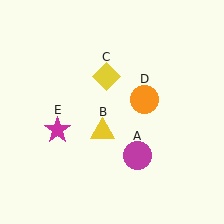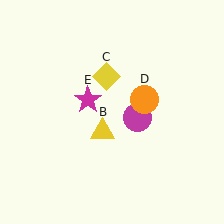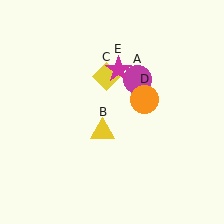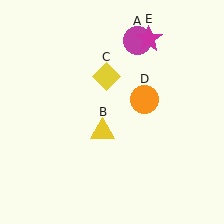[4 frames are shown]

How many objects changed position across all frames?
2 objects changed position: magenta circle (object A), magenta star (object E).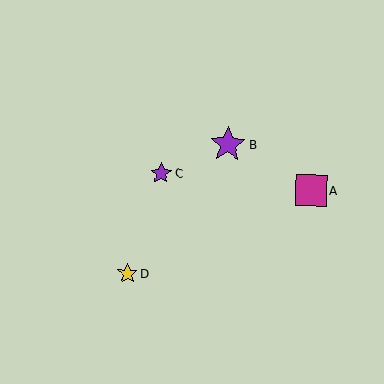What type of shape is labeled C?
Shape C is a purple star.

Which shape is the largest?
The purple star (labeled B) is the largest.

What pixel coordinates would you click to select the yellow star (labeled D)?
Click at (127, 274) to select the yellow star D.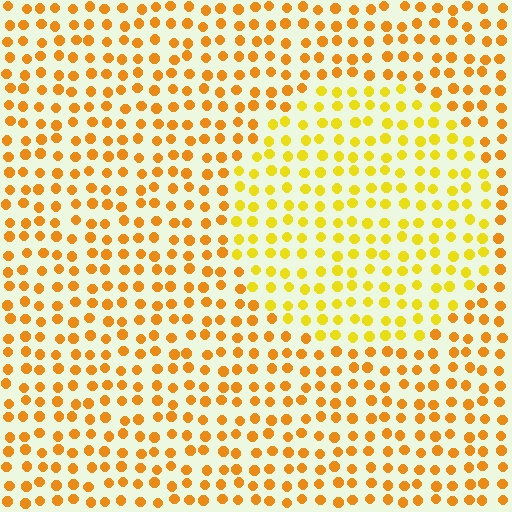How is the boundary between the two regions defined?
The boundary is defined purely by a slight shift in hue (about 24 degrees). Spacing, size, and orientation are identical on both sides.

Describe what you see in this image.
The image is filled with small orange elements in a uniform arrangement. A circle-shaped region is visible where the elements are tinted to a slightly different hue, forming a subtle color boundary.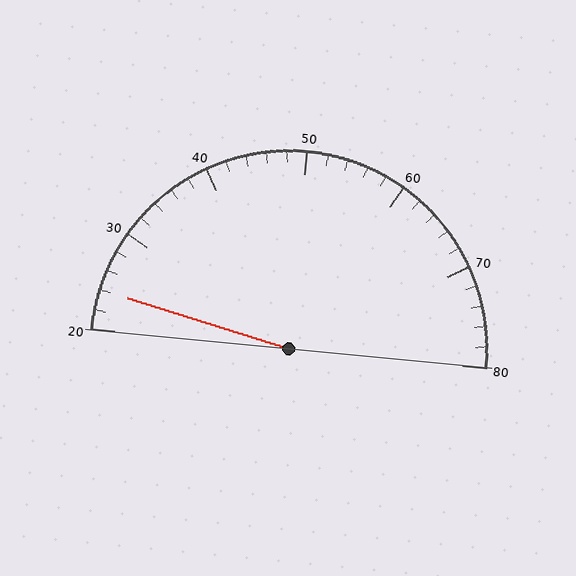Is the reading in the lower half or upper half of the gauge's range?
The reading is in the lower half of the range (20 to 80).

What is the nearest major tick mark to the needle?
The nearest major tick mark is 20.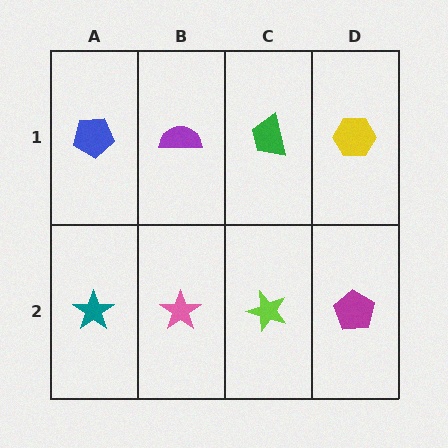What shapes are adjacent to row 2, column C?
A green trapezoid (row 1, column C), a pink star (row 2, column B), a magenta pentagon (row 2, column D).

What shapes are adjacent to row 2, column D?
A yellow hexagon (row 1, column D), a lime star (row 2, column C).